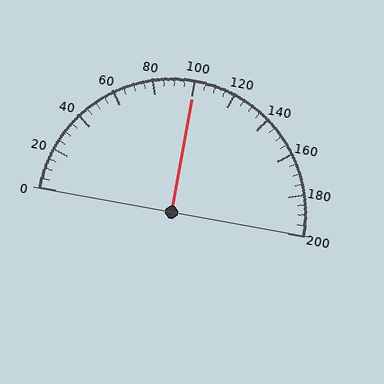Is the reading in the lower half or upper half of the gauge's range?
The reading is in the upper half of the range (0 to 200).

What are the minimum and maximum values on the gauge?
The gauge ranges from 0 to 200.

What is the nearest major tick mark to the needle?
The nearest major tick mark is 100.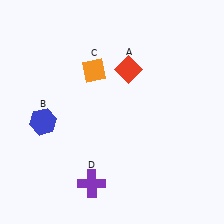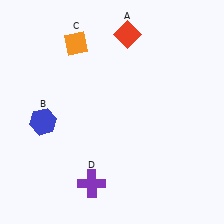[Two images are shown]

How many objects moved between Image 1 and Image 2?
2 objects moved between the two images.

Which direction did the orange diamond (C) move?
The orange diamond (C) moved up.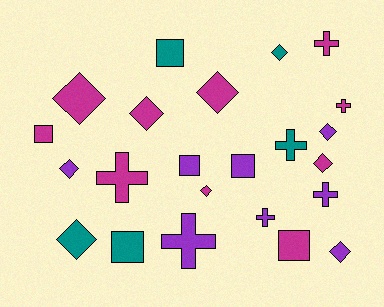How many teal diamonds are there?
There are 2 teal diamonds.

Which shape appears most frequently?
Diamond, with 10 objects.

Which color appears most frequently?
Magenta, with 10 objects.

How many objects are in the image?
There are 23 objects.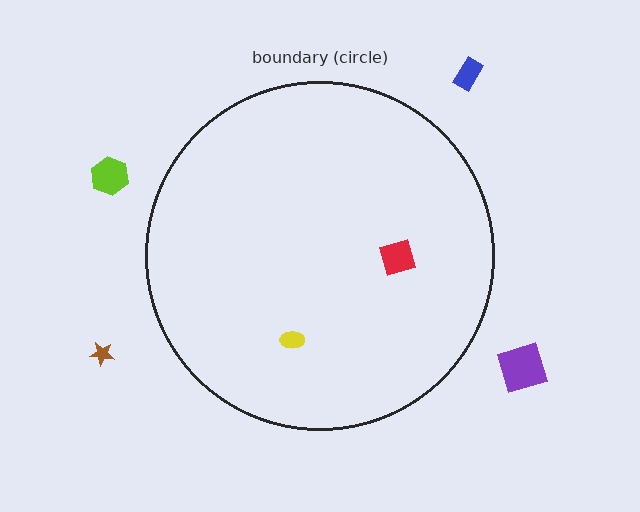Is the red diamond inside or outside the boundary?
Inside.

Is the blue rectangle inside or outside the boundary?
Outside.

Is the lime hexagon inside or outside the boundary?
Outside.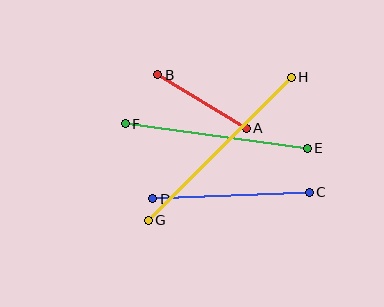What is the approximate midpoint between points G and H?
The midpoint is at approximately (220, 149) pixels.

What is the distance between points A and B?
The distance is approximately 103 pixels.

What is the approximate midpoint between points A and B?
The midpoint is at approximately (202, 101) pixels.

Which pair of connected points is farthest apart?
Points G and H are farthest apart.